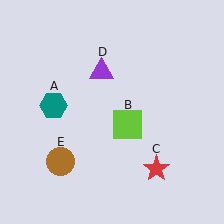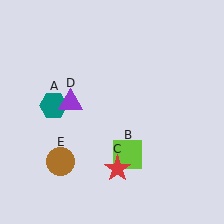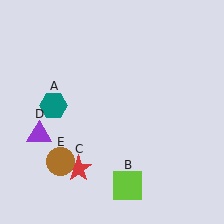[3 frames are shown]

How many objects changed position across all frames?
3 objects changed position: lime square (object B), red star (object C), purple triangle (object D).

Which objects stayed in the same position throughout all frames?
Teal hexagon (object A) and brown circle (object E) remained stationary.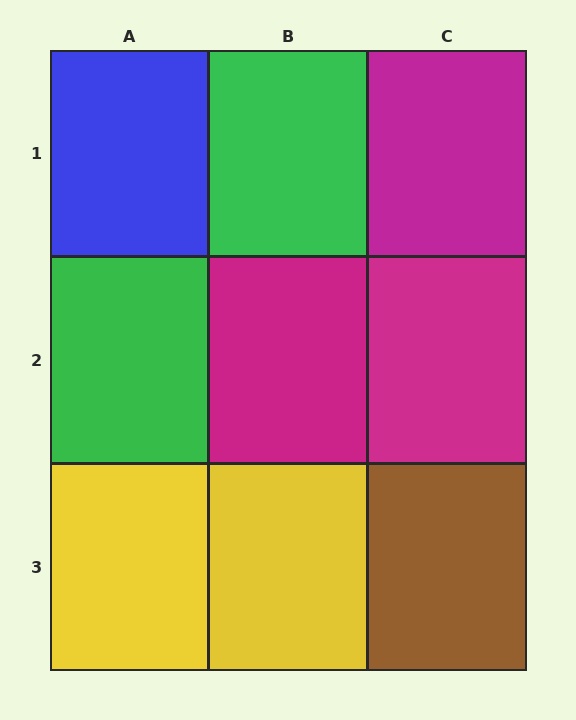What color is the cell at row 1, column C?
Magenta.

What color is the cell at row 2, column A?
Green.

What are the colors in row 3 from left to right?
Yellow, yellow, brown.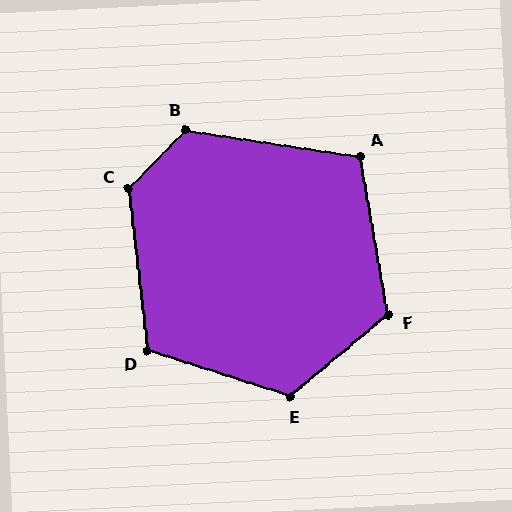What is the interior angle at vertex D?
Approximately 114 degrees (obtuse).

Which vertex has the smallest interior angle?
A, at approximately 108 degrees.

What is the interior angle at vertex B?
Approximately 126 degrees (obtuse).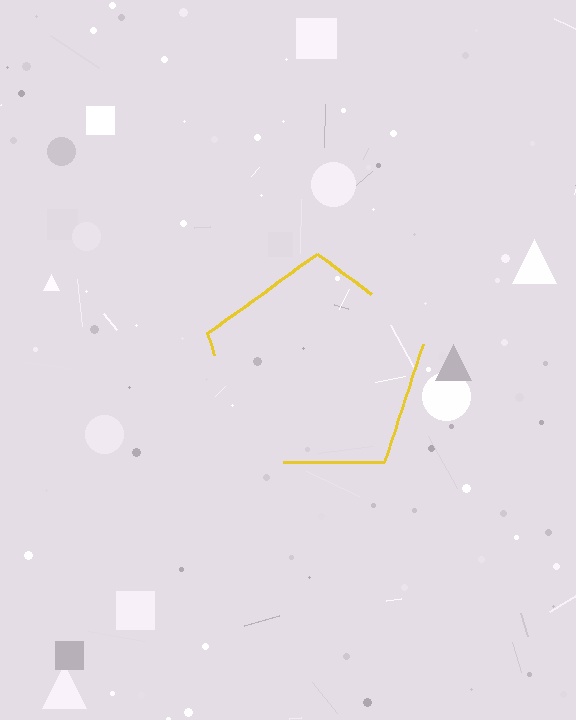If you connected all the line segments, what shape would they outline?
They would outline a pentagon.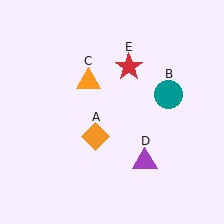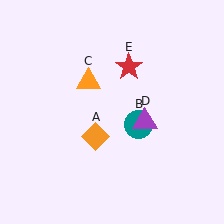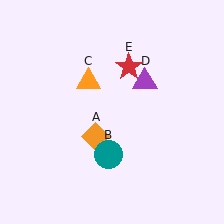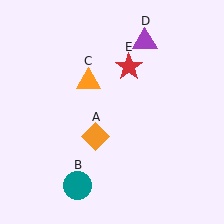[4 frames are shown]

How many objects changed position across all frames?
2 objects changed position: teal circle (object B), purple triangle (object D).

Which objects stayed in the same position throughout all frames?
Orange diamond (object A) and orange triangle (object C) and red star (object E) remained stationary.